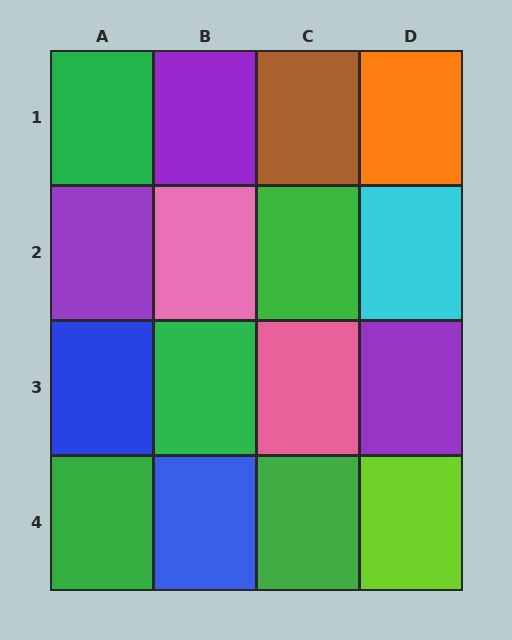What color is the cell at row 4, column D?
Lime.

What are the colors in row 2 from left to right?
Purple, pink, green, cyan.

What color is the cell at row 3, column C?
Pink.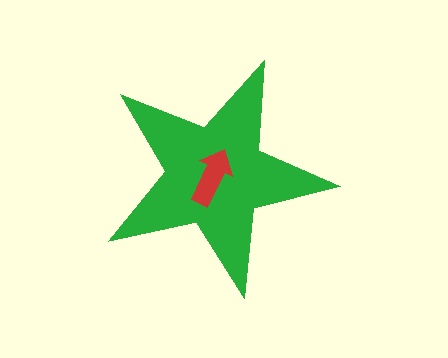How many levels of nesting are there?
2.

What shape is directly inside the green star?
The red arrow.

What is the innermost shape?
The red arrow.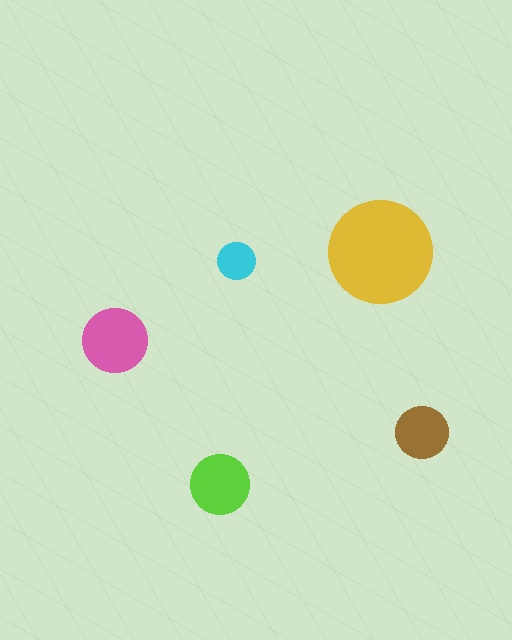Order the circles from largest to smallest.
the yellow one, the pink one, the lime one, the brown one, the cyan one.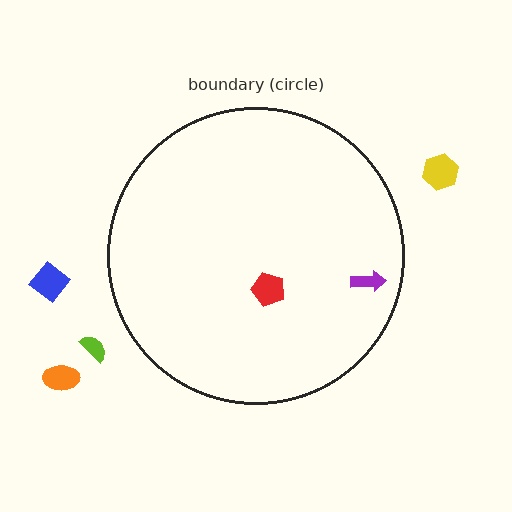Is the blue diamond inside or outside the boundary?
Outside.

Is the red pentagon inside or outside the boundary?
Inside.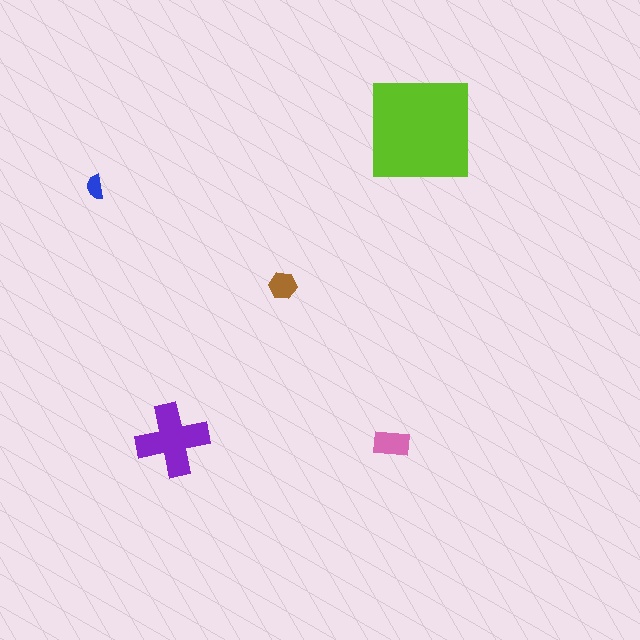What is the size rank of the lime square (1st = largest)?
1st.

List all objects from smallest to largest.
The blue semicircle, the brown hexagon, the pink rectangle, the purple cross, the lime square.